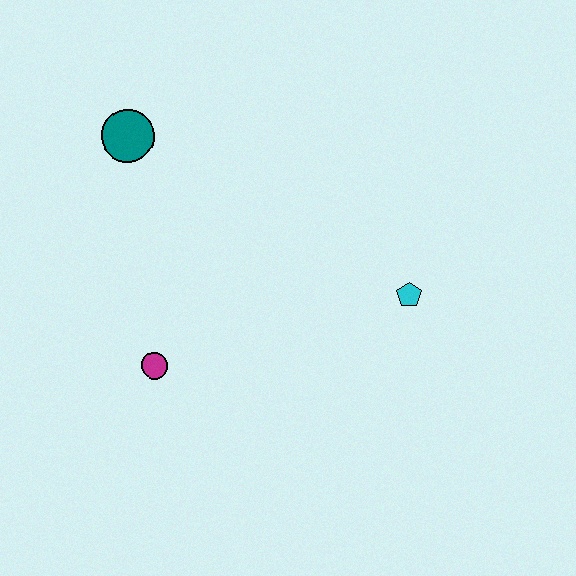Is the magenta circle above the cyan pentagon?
No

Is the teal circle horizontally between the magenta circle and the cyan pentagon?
No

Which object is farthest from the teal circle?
The cyan pentagon is farthest from the teal circle.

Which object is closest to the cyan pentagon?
The magenta circle is closest to the cyan pentagon.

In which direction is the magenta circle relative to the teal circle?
The magenta circle is below the teal circle.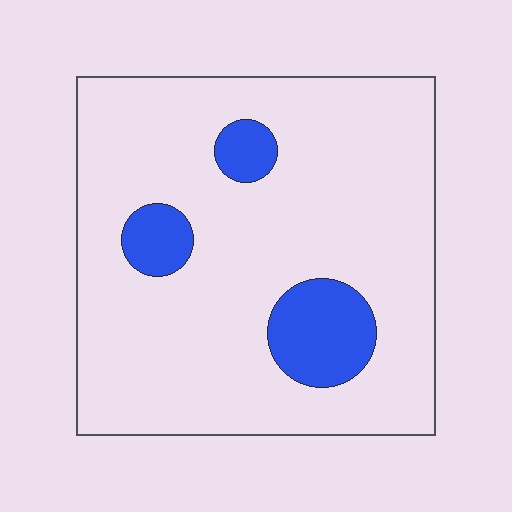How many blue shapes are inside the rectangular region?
3.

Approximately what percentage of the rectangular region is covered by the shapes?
Approximately 15%.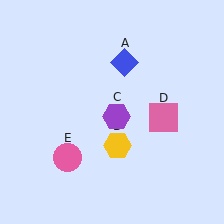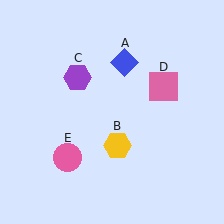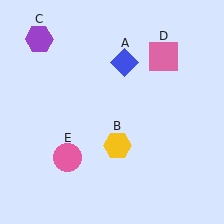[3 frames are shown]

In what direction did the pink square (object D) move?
The pink square (object D) moved up.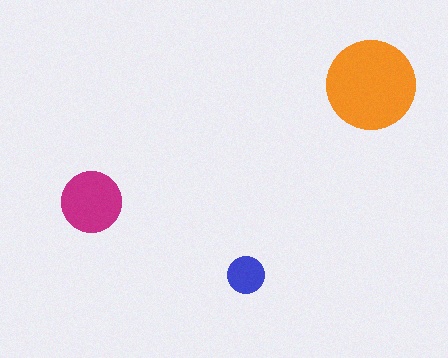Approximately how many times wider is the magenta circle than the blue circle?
About 1.5 times wider.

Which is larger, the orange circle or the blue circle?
The orange one.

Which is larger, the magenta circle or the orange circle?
The orange one.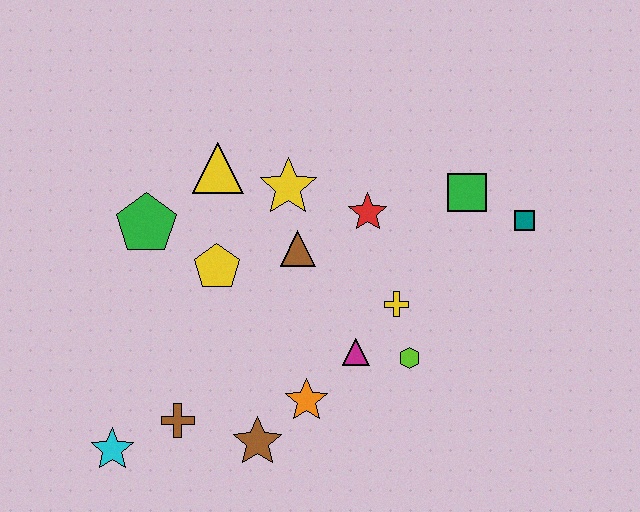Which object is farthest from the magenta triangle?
The cyan star is farthest from the magenta triangle.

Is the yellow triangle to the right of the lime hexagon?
No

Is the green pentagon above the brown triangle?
Yes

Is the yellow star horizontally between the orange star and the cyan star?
Yes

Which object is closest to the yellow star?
The brown triangle is closest to the yellow star.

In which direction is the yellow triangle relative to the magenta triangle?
The yellow triangle is above the magenta triangle.